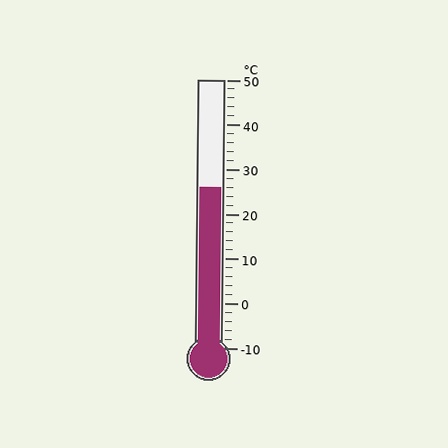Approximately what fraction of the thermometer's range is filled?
The thermometer is filled to approximately 60% of its range.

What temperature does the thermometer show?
The thermometer shows approximately 26°C.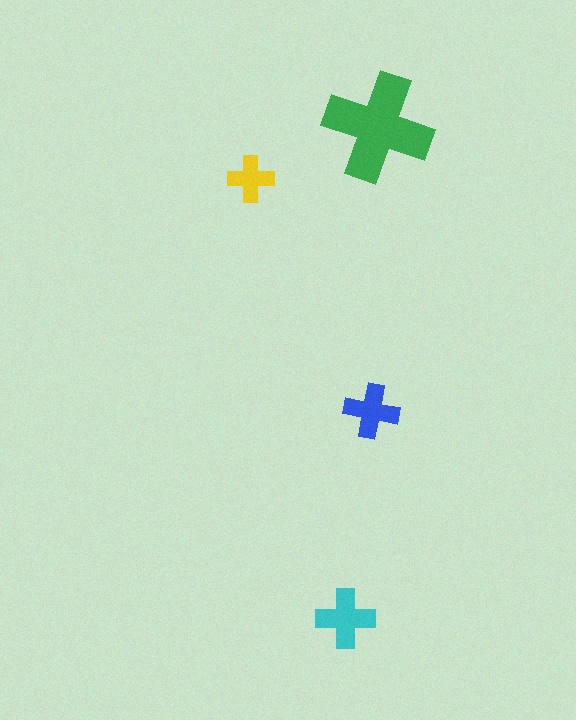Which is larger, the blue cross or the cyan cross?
The cyan one.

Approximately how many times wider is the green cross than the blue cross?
About 2 times wider.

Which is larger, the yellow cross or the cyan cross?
The cyan one.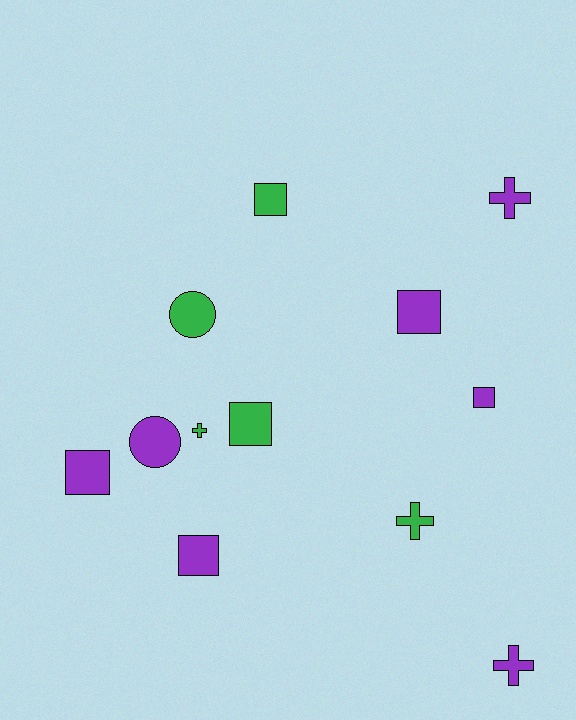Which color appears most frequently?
Purple, with 7 objects.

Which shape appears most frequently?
Square, with 6 objects.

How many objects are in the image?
There are 12 objects.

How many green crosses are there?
There are 2 green crosses.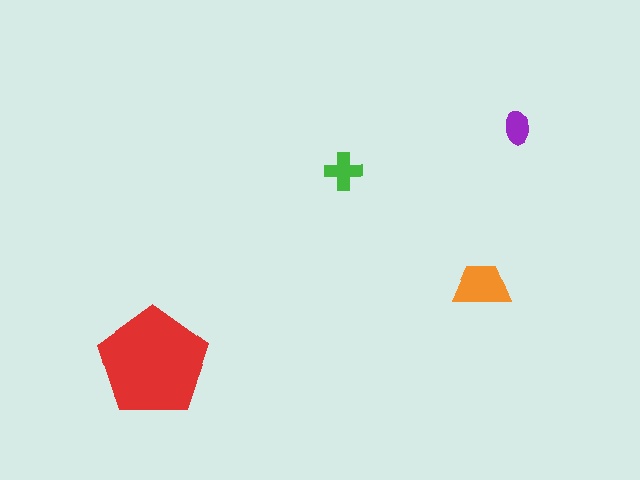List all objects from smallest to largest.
The purple ellipse, the green cross, the orange trapezoid, the red pentagon.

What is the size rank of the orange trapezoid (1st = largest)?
2nd.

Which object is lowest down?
The red pentagon is bottommost.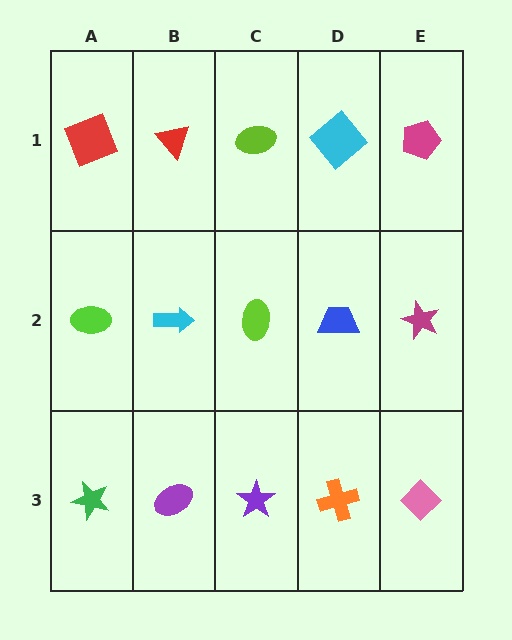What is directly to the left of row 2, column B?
A lime ellipse.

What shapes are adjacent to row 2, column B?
A red triangle (row 1, column B), a purple ellipse (row 3, column B), a lime ellipse (row 2, column A), a lime ellipse (row 2, column C).